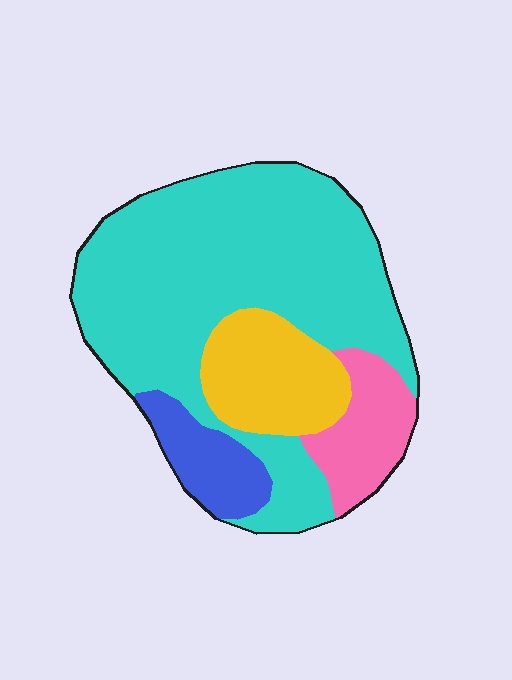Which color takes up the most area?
Cyan, at roughly 65%.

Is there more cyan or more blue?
Cyan.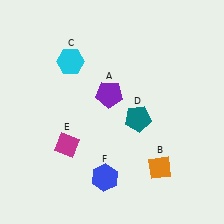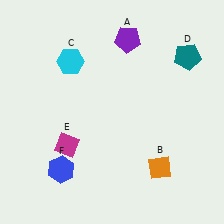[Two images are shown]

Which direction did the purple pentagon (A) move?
The purple pentagon (A) moved up.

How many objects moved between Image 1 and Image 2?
3 objects moved between the two images.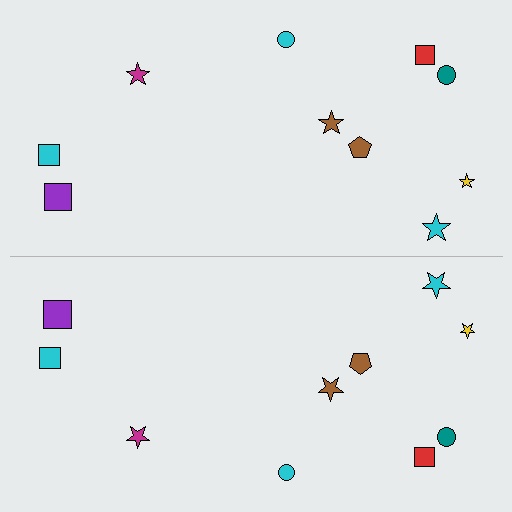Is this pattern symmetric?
Yes, this pattern has bilateral (reflection) symmetry.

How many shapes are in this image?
There are 20 shapes in this image.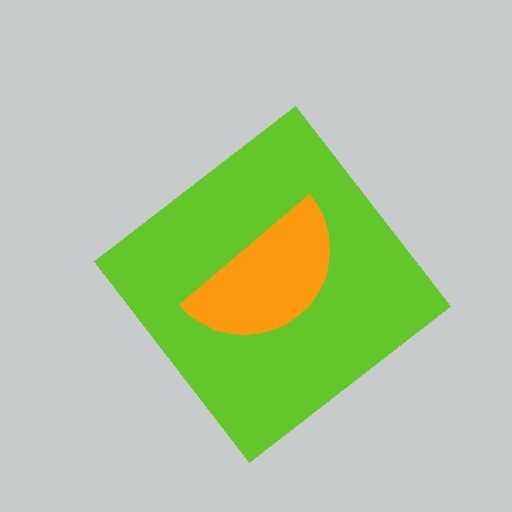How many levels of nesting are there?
2.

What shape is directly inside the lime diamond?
The orange semicircle.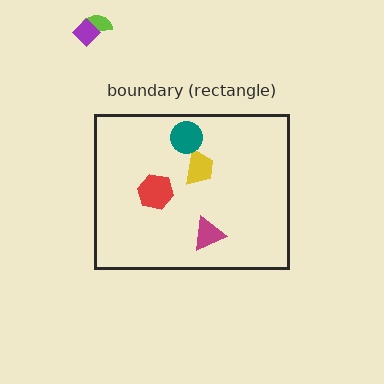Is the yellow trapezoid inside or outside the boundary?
Inside.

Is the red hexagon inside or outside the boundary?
Inside.